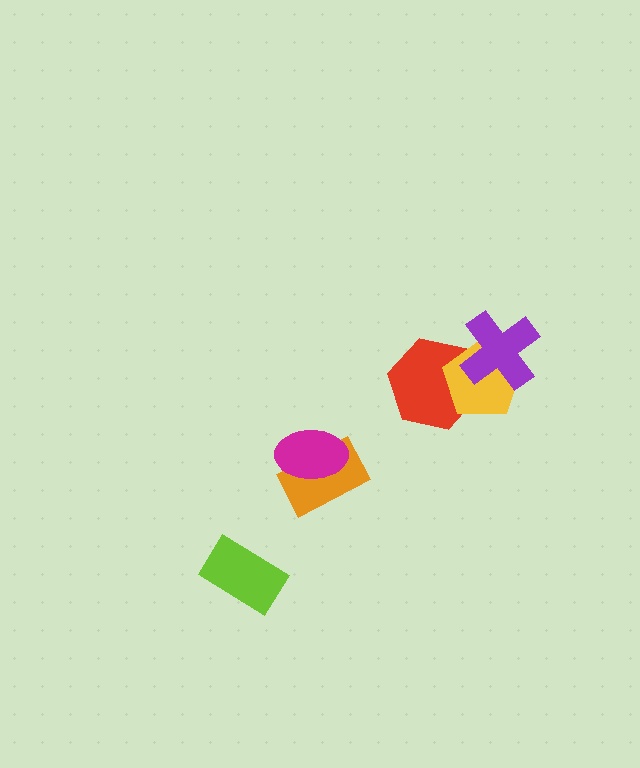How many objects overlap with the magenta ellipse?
1 object overlaps with the magenta ellipse.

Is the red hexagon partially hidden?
Yes, it is partially covered by another shape.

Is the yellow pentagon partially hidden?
Yes, it is partially covered by another shape.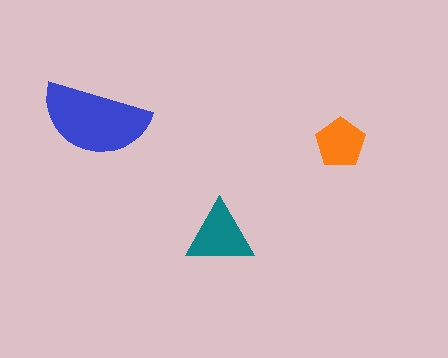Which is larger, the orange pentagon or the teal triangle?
The teal triangle.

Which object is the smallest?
The orange pentagon.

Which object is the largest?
The blue semicircle.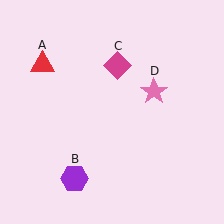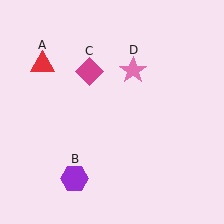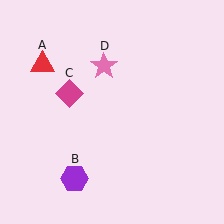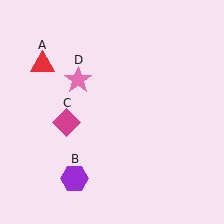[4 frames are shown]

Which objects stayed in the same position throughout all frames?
Red triangle (object A) and purple hexagon (object B) remained stationary.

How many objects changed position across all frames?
2 objects changed position: magenta diamond (object C), pink star (object D).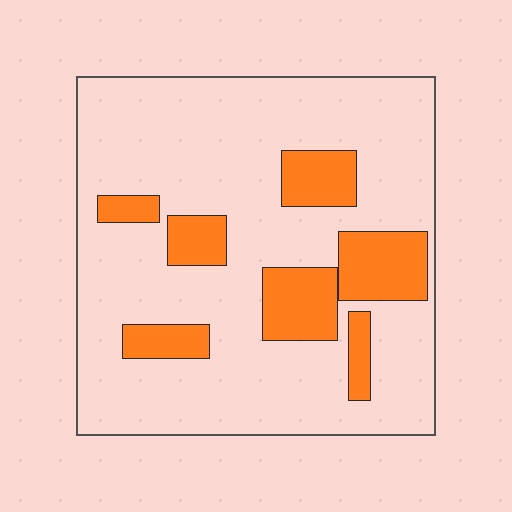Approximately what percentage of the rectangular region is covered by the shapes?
Approximately 20%.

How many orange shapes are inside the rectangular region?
7.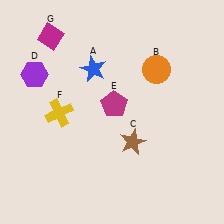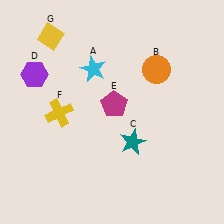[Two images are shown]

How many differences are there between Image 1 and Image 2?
There are 3 differences between the two images.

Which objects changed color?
A changed from blue to cyan. C changed from brown to teal. G changed from magenta to yellow.